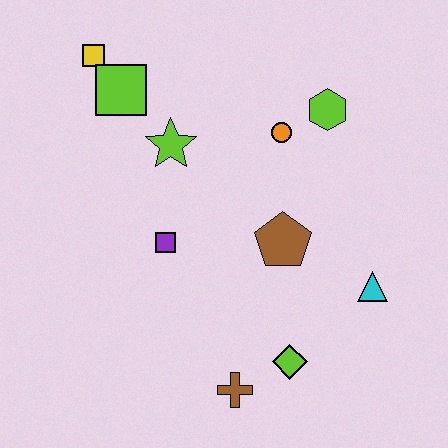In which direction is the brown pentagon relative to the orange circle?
The brown pentagon is below the orange circle.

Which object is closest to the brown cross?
The lime diamond is closest to the brown cross.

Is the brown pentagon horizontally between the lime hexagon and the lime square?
Yes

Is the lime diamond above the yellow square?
No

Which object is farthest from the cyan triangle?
The yellow square is farthest from the cyan triangle.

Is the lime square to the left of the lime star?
Yes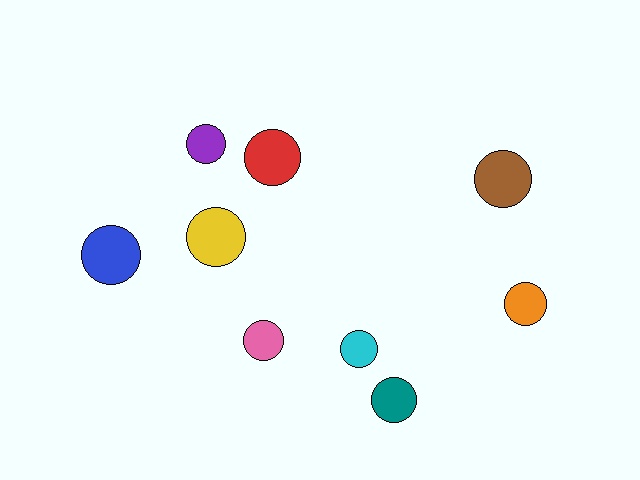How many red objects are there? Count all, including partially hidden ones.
There is 1 red object.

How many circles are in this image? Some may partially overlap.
There are 9 circles.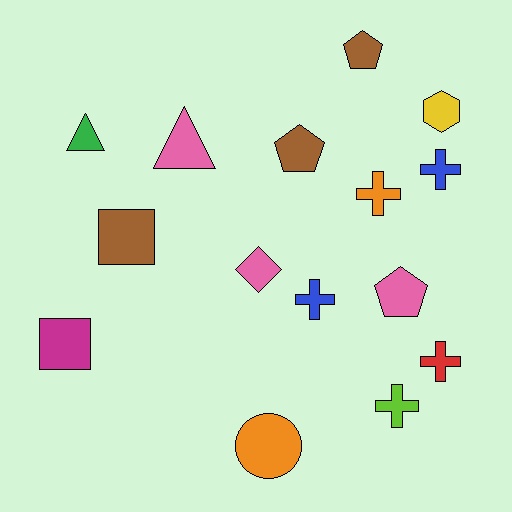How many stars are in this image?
There are no stars.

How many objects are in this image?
There are 15 objects.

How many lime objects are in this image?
There is 1 lime object.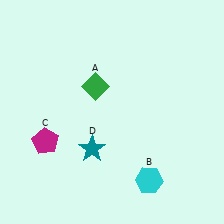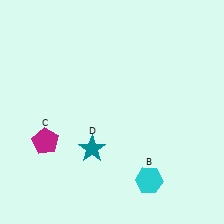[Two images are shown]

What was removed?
The green diamond (A) was removed in Image 2.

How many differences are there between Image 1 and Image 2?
There is 1 difference between the two images.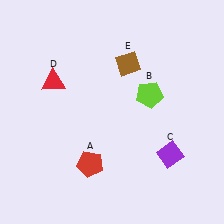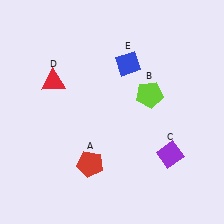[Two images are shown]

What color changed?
The diamond (E) changed from brown in Image 1 to blue in Image 2.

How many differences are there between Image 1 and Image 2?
There is 1 difference between the two images.